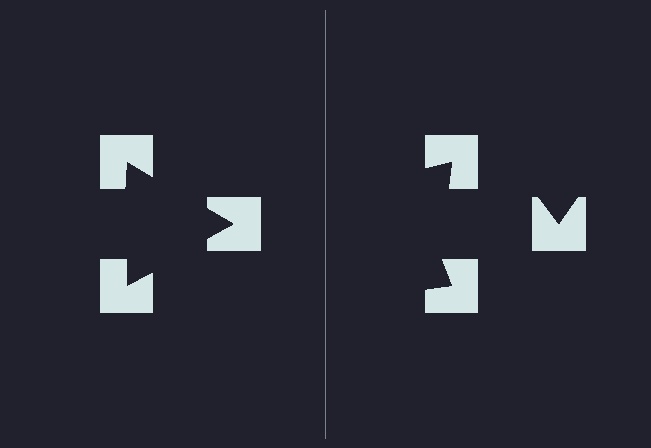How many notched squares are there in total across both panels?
6 — 3 on each side.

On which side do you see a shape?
An illusory triangle appears on the left side. On the right side the wedge cuts are rotated, so no coherent shape forms.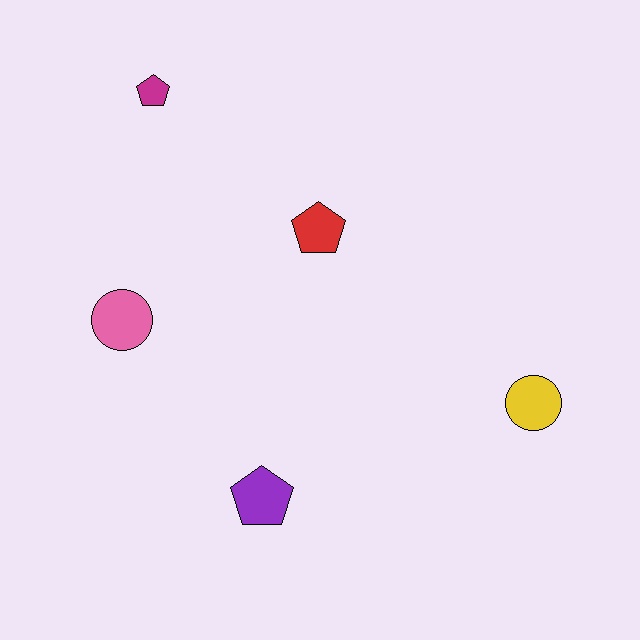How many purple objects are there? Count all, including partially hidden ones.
There is 1 purple object.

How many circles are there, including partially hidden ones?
There are 2 circles.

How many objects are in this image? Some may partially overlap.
There are 5 objects.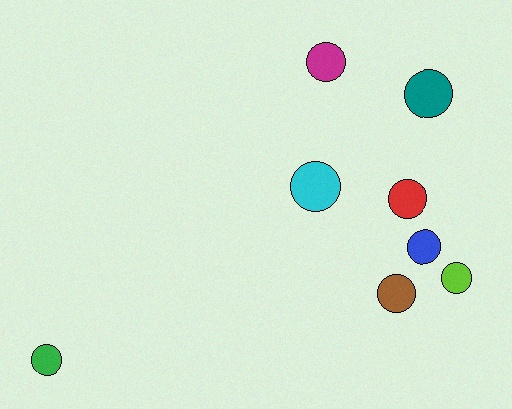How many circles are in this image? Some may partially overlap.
There are 8 circles.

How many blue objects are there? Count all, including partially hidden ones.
There is 1 blue object.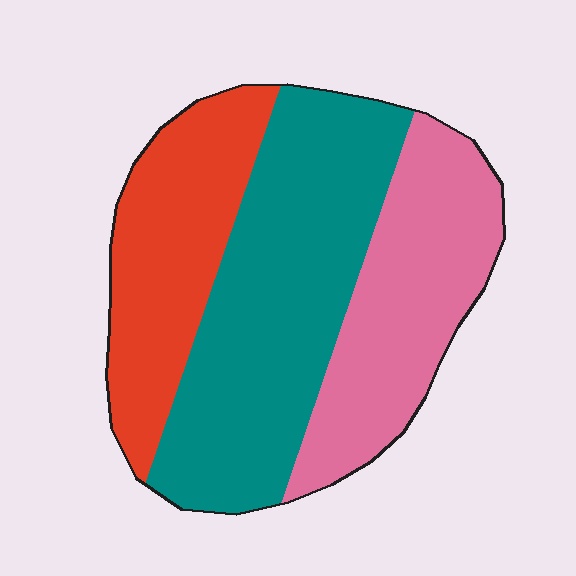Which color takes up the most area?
Teal, at roughly 45%.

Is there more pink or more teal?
Teal.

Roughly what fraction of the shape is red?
Red takes up about one quarter (1/4) of the shape.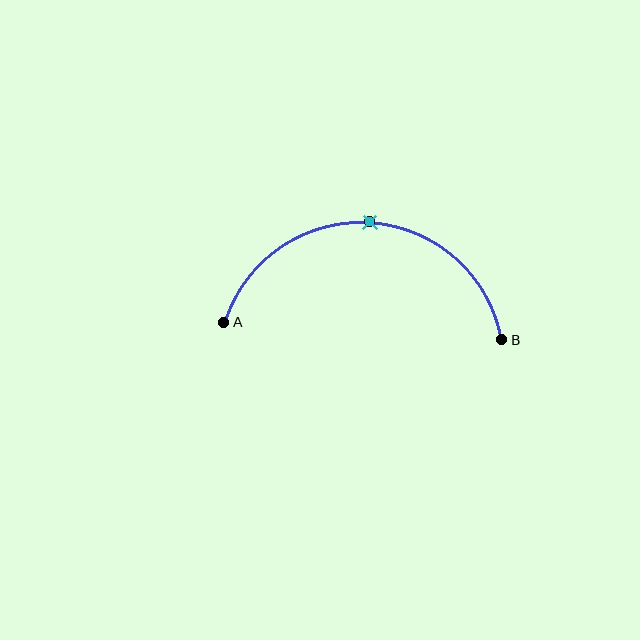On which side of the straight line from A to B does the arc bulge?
The arc bulges above the straight line connecting A and B.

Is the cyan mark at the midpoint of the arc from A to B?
Yes. The cyan mark lies on the arc at equal arc-length from both A and B — it is the arc midpoint.